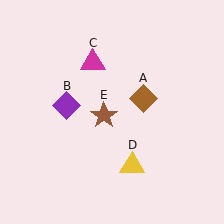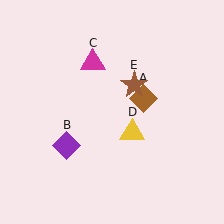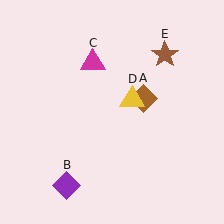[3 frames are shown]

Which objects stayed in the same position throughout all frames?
Brown diamond (object A) and magenta triangle (object C) remained stationary.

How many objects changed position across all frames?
3 objects changed position: purple diamond (object B), yellow triangle (object D), brown star (object E).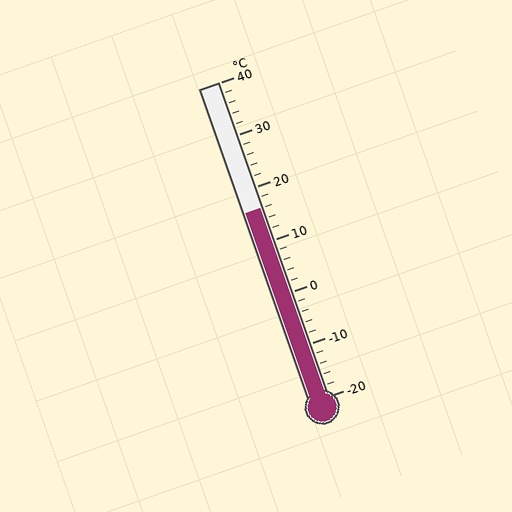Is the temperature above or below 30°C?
The temperature is below 30°C.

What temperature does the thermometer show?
The thermometer shows approximately 16°C.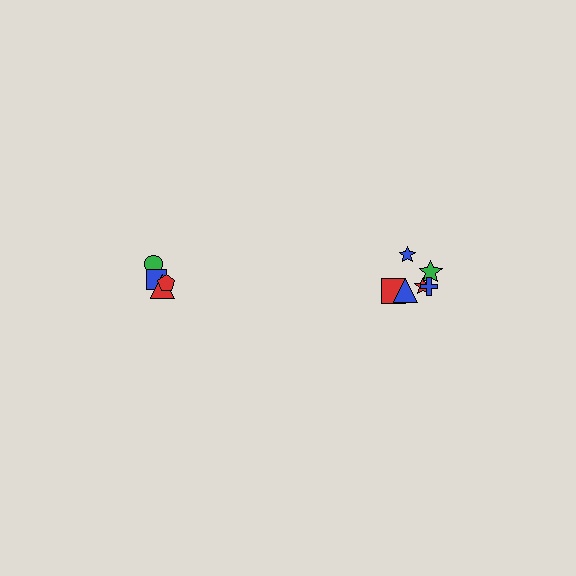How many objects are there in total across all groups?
There are 10 objects.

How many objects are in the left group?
There are 4 objects.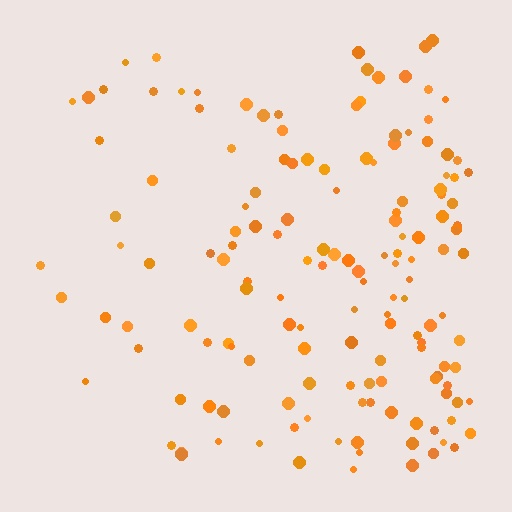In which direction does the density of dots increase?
From left to right, with the right side densest.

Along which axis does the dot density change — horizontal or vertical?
Horizontal.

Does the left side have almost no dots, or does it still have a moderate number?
Still a moderate number, just noticeably fewer than the right.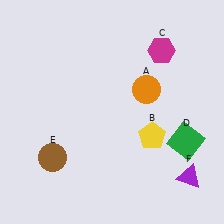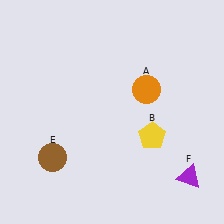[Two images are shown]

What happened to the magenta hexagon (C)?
The magenta hexagon (C) was removed in Image 2. It was in the top-right area of Image 1.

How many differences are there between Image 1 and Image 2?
There are 2 differences between the two images.